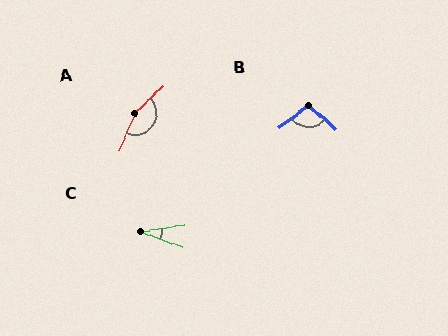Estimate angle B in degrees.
Approximately 100 degrees.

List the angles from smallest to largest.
C (29°), B (100°), A (156°).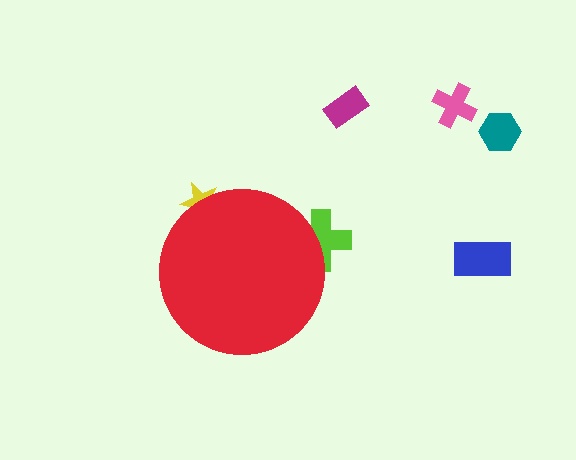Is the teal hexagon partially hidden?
No, the teal hexagon is fully visible.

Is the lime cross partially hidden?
Yes, the lime cross is partially hidden behind the red circle.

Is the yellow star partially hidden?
Yes, the yellow star is partially hidden behind the red circle.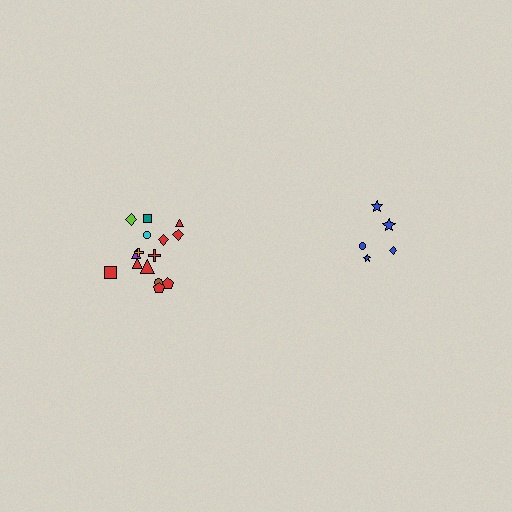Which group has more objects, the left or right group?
The left group.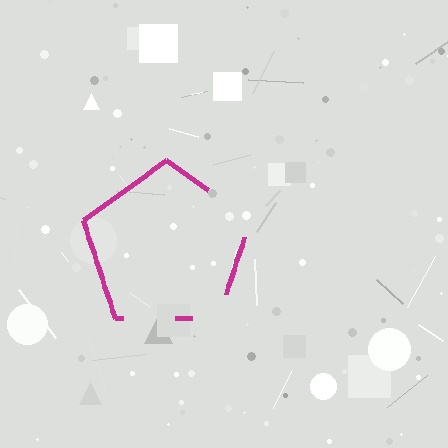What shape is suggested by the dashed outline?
The dashed outline suggests a pentagon.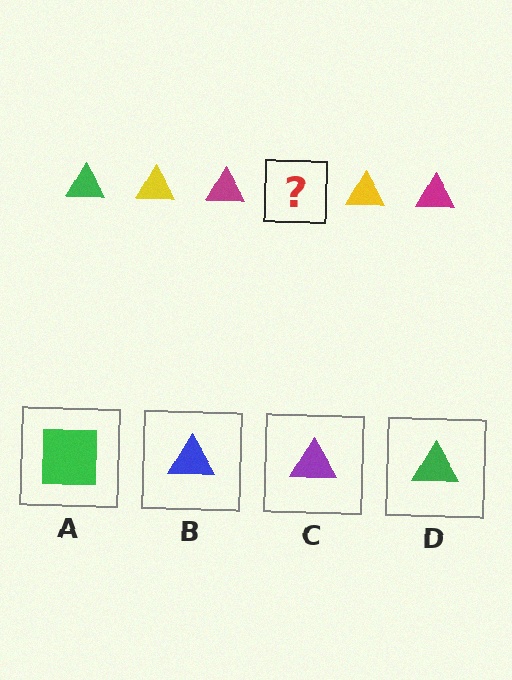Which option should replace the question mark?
Option D.